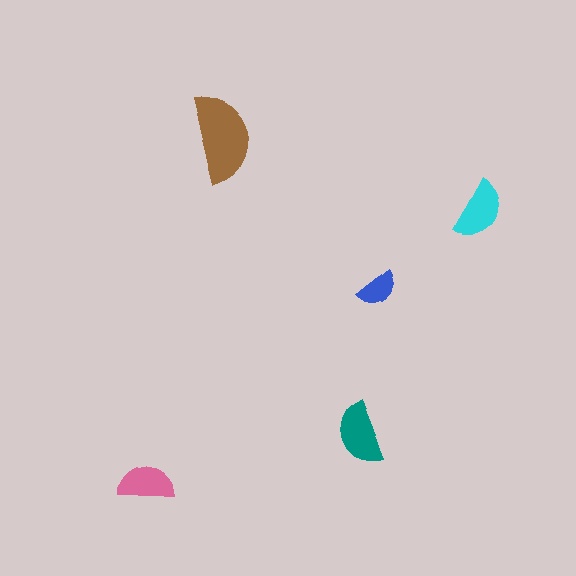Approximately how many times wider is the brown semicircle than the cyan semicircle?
About 1.5 times wider.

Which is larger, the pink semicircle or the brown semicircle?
The brown one.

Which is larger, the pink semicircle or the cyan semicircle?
The cyan one.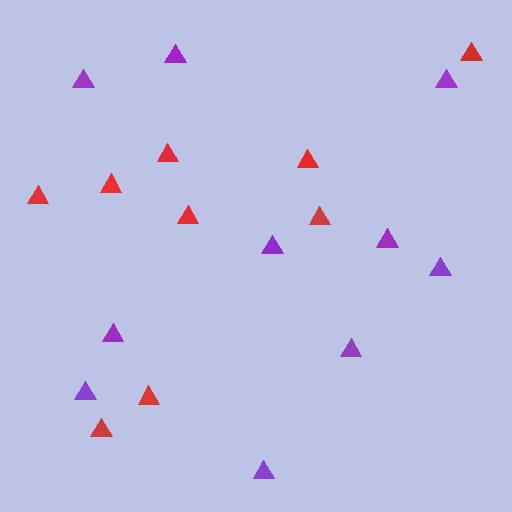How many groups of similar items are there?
There are 2 groups: one group of red triangles (9) and one group of purple triangles (10).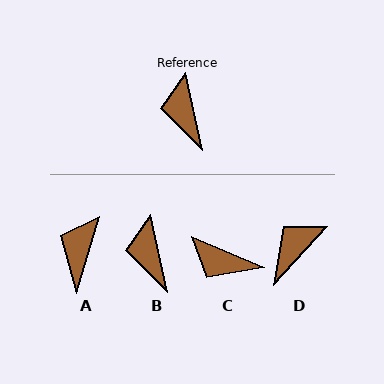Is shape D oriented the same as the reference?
No, it is off by about 55 degrees.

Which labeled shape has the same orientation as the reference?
B.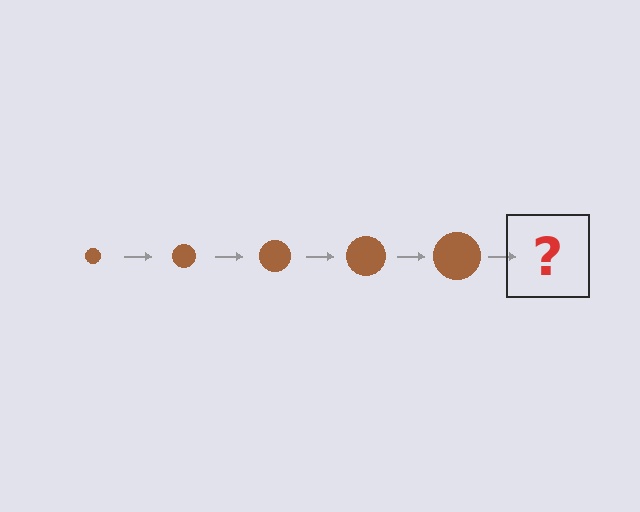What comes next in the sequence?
The next element should be a brown circle, larger than the previous one.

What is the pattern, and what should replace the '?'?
The pattern is that the circle gets progressively larger each step. The '?' should be a brown circle, larger than the previous one.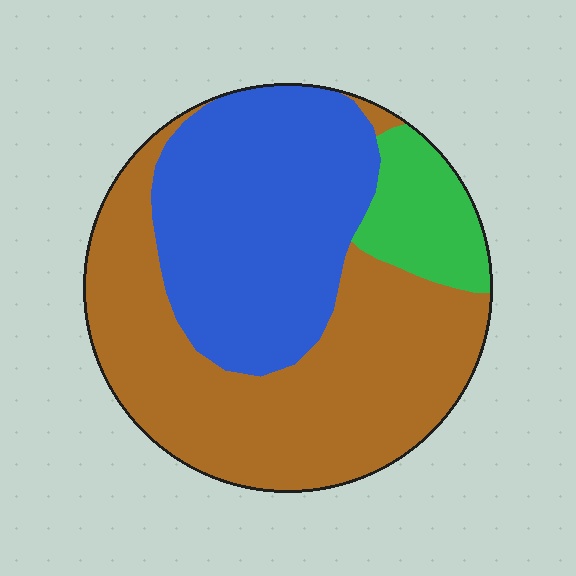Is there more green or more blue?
Blue.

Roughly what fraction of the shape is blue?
Blue covers roughly 40% of the shape.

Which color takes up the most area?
Brown, at roughly 50%.